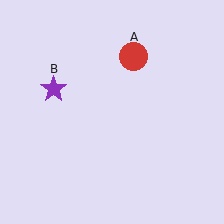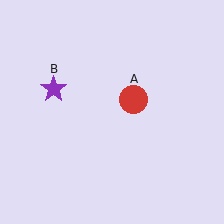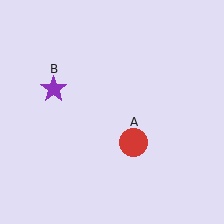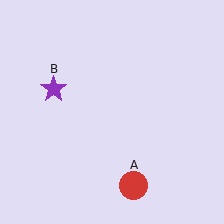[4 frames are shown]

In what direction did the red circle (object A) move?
The red circle (object A) moved down.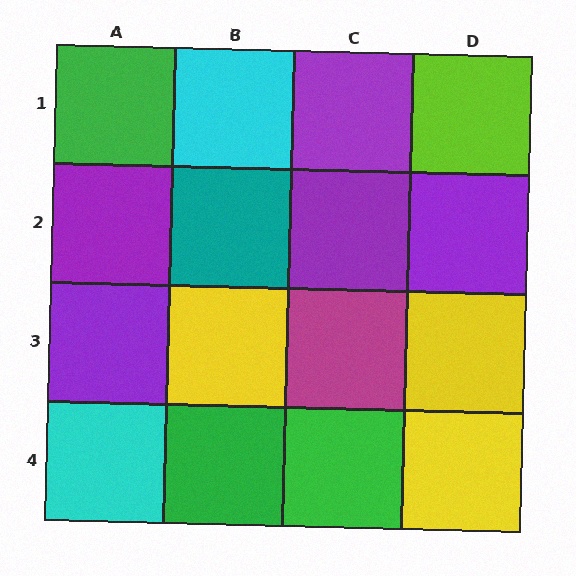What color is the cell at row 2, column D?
Purple.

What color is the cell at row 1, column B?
Cyan.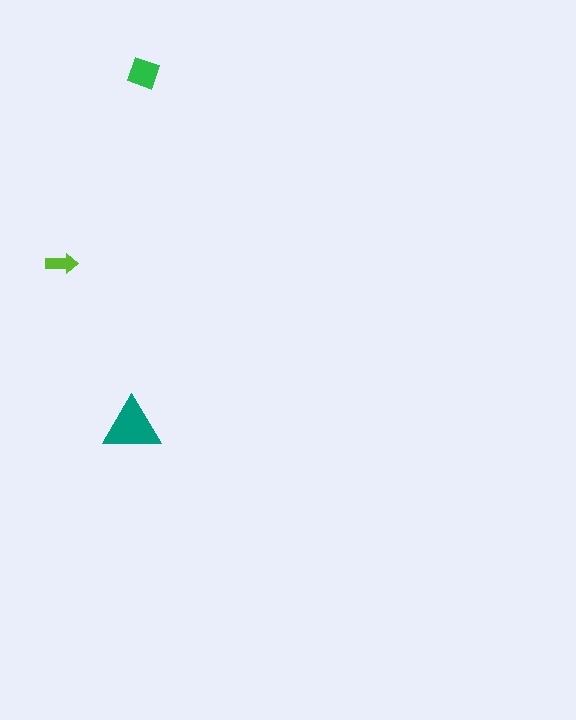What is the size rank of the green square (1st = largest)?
2nd.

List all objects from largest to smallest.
The teal triangle, the green square, the lime arrow.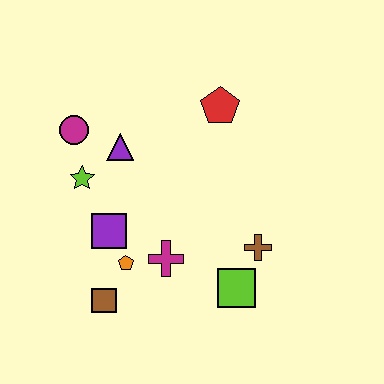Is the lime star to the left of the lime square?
Yes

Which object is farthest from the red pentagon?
The brown square is farthest from the red pentagon.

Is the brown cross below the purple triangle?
Yes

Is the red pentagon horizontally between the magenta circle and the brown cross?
Yes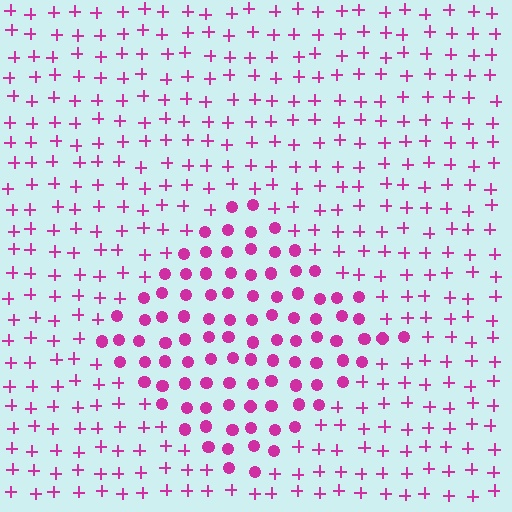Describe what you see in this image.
The image is filled with small magenta elements arranged in a uniform grid. A diamond-shaped region contains circles, while the surrounding area contains plus signs. The boundary is defined purely by the change in element shape.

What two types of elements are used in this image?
The image uses circles inside the diamond region and plus signs outside it.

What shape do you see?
I see a diamond.